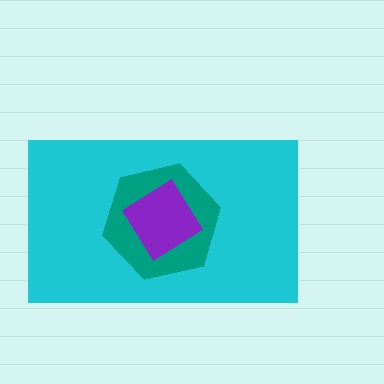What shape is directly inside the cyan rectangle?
The teal hexagon.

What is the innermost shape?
The purple diamond.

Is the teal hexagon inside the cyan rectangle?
Yes.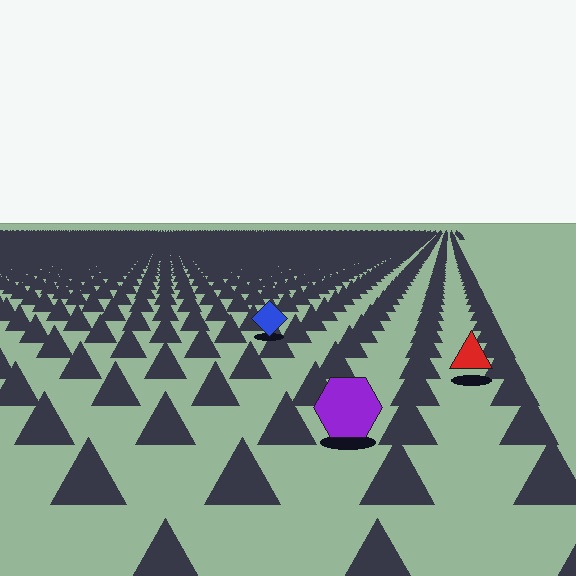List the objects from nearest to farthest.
From nearest to farthest: the purple hexagon, the red triangle, the blue diamond.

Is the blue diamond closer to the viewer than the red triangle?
No. The red triangle is closer — you can tell from the texture gradient: the ground texture is coarser near it.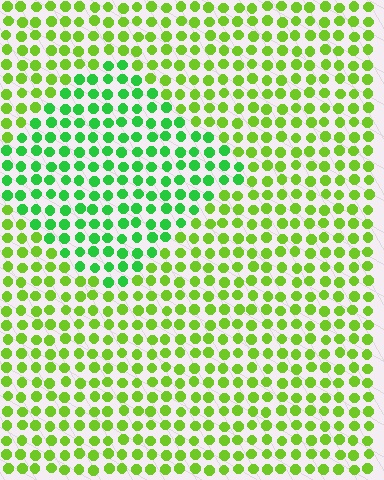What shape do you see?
I see a diamond.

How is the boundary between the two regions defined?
The boundary is defined purely by a slight shift in hue (about 35 degrees). Spacing, size, and orientation are identical on both sides.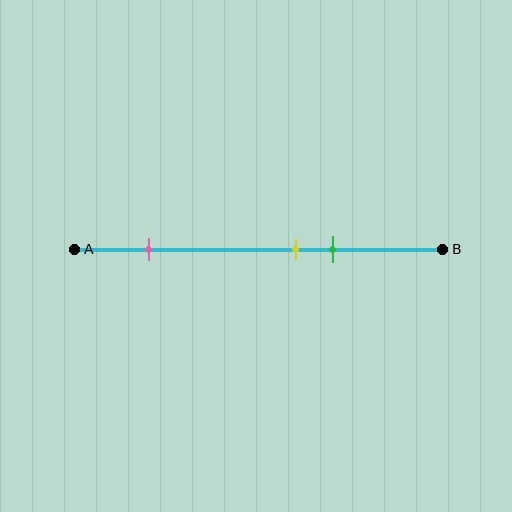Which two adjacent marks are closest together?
The yellow and green marks are the closest adjacent pair.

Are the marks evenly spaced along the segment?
No, the marks are not evenly spaced.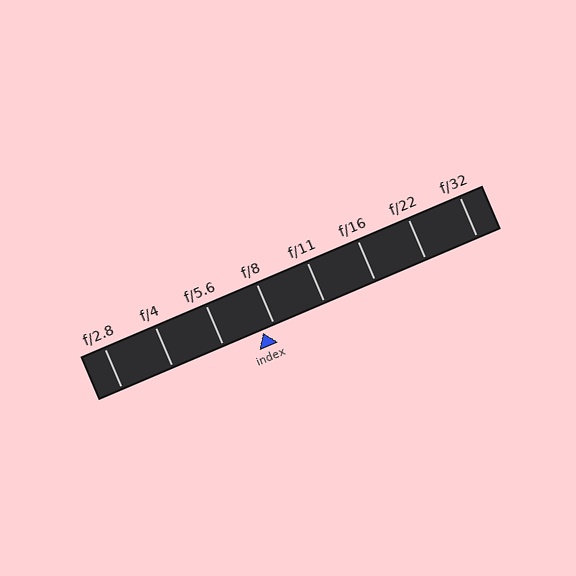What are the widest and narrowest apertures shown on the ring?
The widest aperture shown is f/2.8 and the narrowest is f/32.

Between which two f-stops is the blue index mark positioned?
The index mark is between f/5.6 and f/8.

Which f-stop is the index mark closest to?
The index mark is closest to f/8.